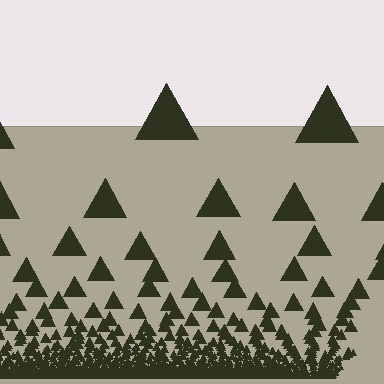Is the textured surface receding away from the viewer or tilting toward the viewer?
The surface appears to tilt toward the viewer. Texture elements get larger and sparser toward the top.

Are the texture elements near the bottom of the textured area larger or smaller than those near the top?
Smaller. The gradient is inverted — elements near the bottom are smaller and denser.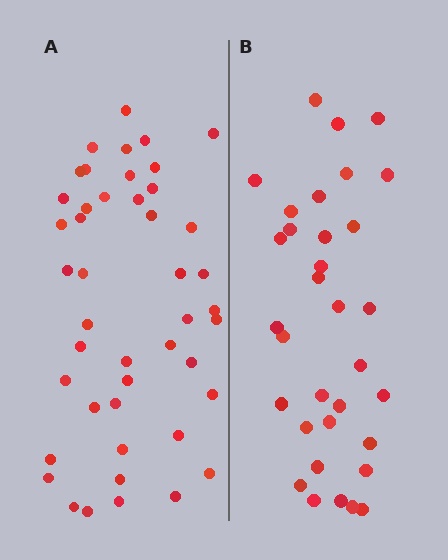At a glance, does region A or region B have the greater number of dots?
Region A (the left region) has more dots.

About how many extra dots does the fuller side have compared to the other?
Region A has roughly 12 or so more dots than region B.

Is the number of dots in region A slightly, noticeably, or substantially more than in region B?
Region A has noticeably more, but not dramatically so. The ratio is roughly 1.4 to 1.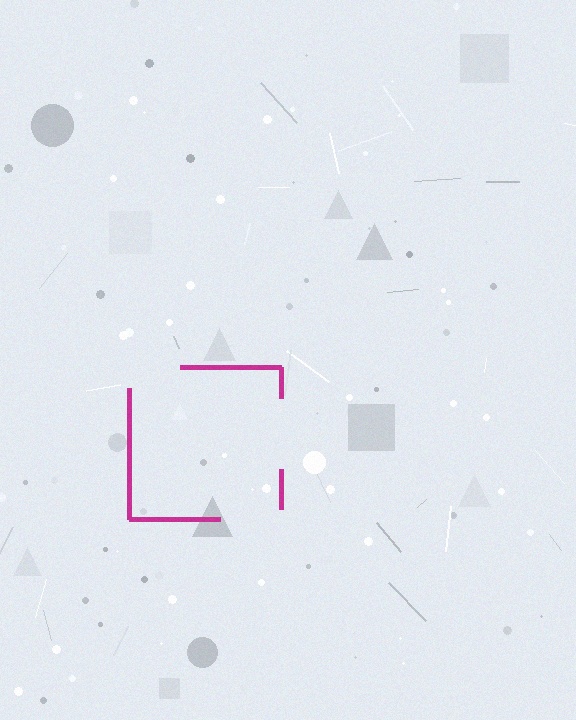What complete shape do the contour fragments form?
The contour fragments form a square.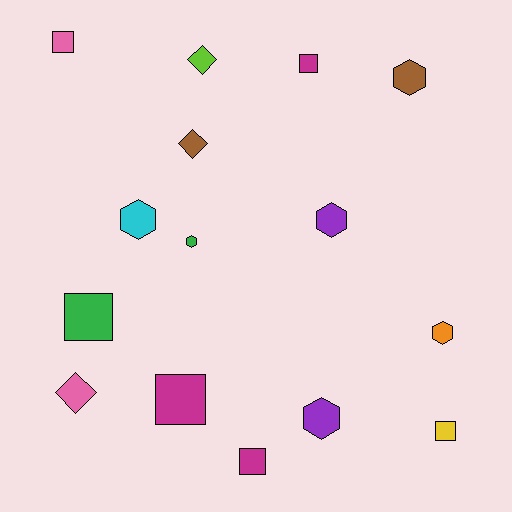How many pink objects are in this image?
There are 2 pink objects.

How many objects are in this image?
There are 15 objects.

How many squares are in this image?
There are 6 squares.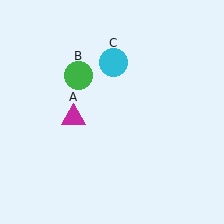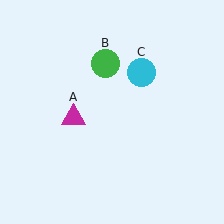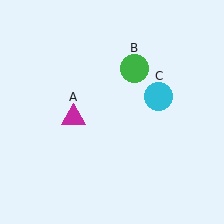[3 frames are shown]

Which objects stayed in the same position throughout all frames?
Magenta triangle (object A) remained stationary.